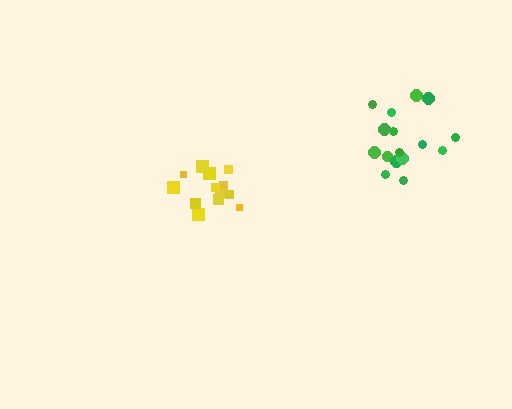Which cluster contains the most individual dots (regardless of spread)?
Green (16).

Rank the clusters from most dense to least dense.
yellow, green.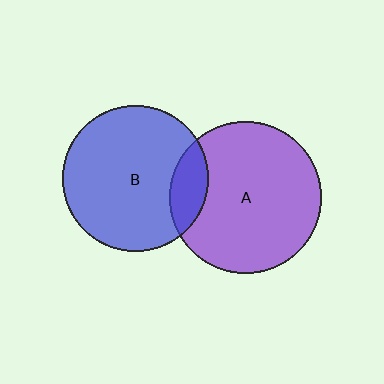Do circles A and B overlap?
Yes.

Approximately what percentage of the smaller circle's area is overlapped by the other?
Approximately 15%.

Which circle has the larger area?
Circle A (purple).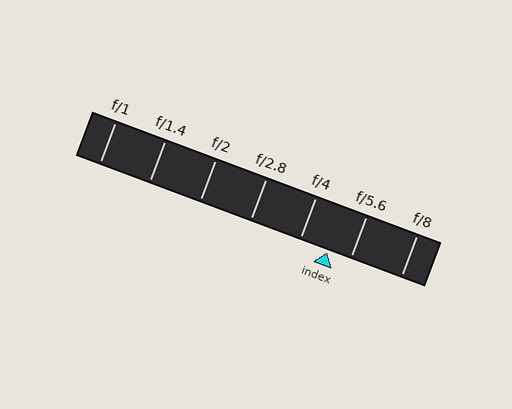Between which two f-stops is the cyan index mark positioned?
The index mark is between f/4 and f/5.6.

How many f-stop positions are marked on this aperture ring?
There are 7 f-stop positions marked.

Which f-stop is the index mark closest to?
The index mark is closest to f/5.6.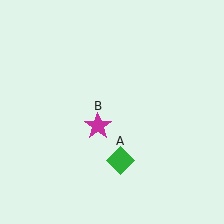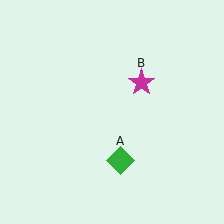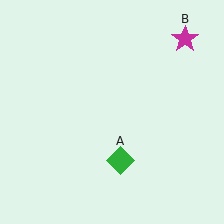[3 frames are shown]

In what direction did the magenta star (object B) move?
The magenta star (object B) moved up and to the right.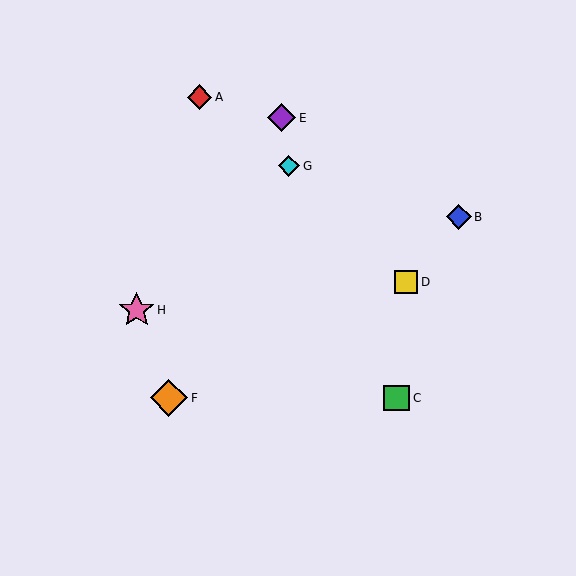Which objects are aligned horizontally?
Objects C, F are aligned horizontally.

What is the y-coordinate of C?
Object C is at y≈398.